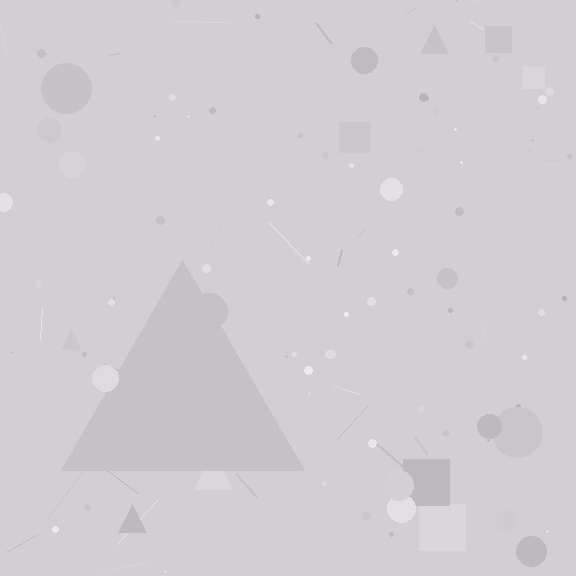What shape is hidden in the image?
A triangle is hidden in the image.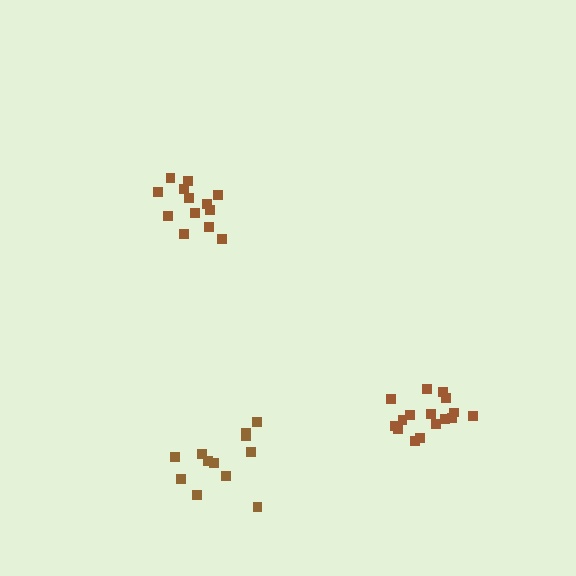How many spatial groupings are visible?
There are 3 spatial groupings.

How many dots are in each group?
Group 1: 16 dots, Group 2: 13 dots, Group 3: 12 dots (41 total).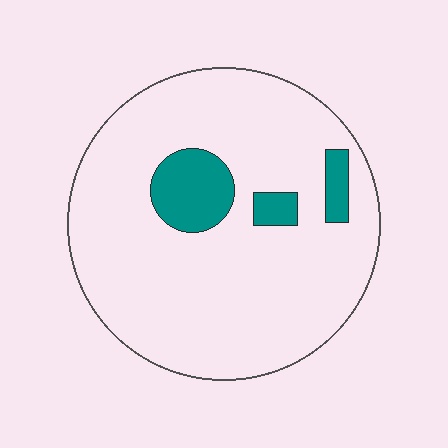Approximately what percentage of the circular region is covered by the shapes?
Approximately 10%.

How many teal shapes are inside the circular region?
3.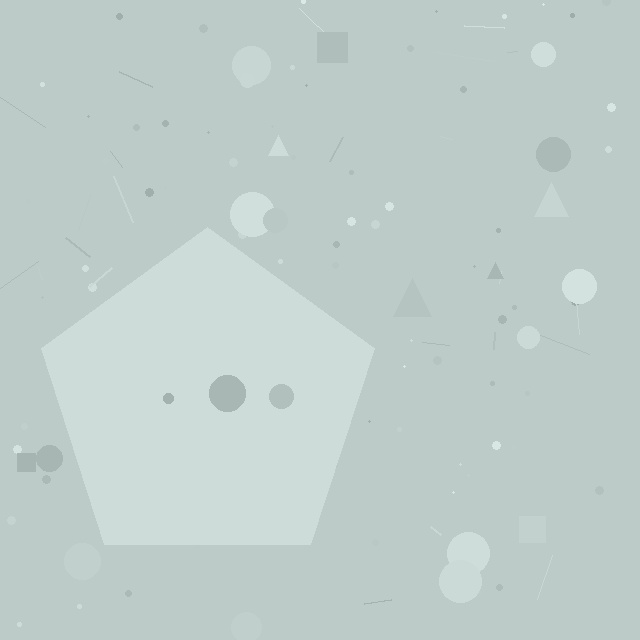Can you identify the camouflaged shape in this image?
The camouflaged shape is a pentagon.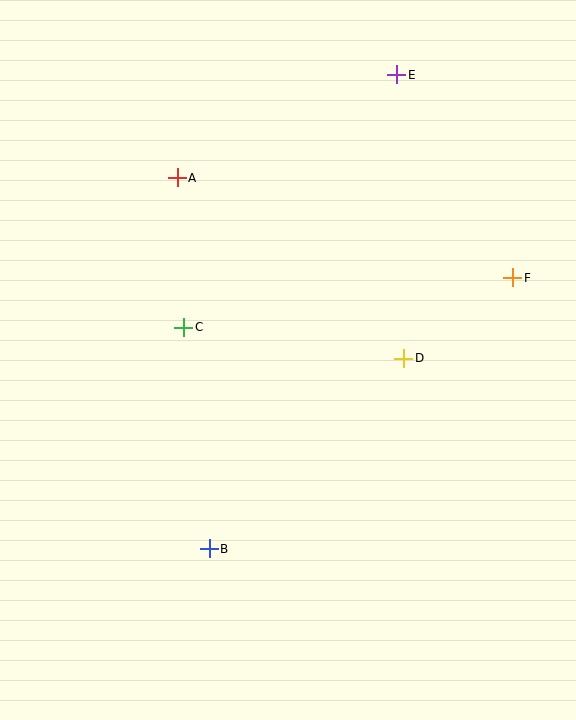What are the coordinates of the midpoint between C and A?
The midpoint between C and A is at (181, 253).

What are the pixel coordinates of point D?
Point D is at (404, 358).